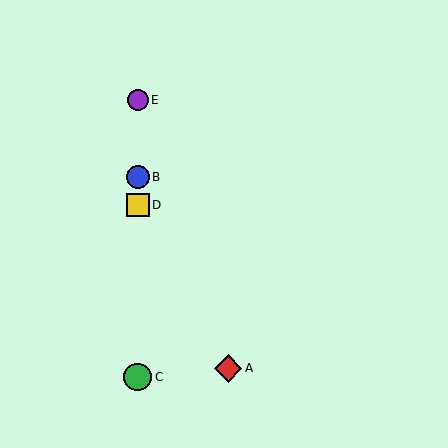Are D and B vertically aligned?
Yes, both are at x≈138.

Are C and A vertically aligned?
No, C is at x≈138 and A is at x≈228.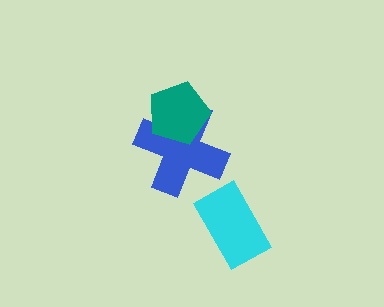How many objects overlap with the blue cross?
1 object overlaps with the blue cross.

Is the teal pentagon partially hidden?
No, no other shape covers it.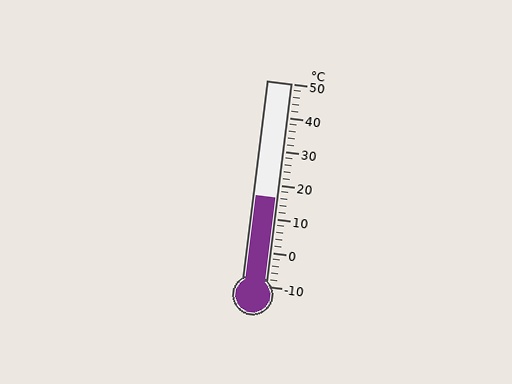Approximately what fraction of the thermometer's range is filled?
The thermometer is filled to approximately 45% of its range.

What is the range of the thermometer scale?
The thermometer scale ranges from -10°C to 50°C.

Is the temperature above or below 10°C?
The temperature is above 10°C.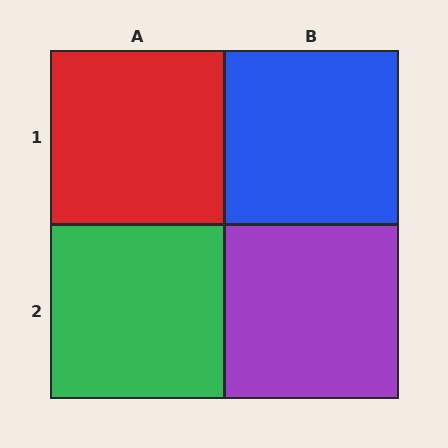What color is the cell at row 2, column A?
Green.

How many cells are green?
1 cell is green.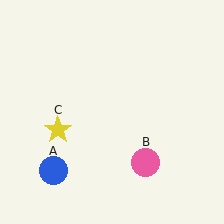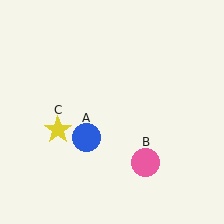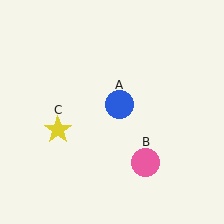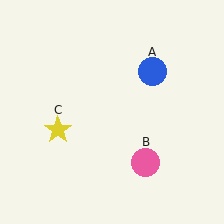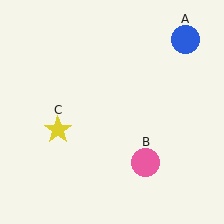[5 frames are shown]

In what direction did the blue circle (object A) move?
The blue circle (object A) moved up and to the right.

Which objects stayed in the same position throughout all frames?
Pink circle (object B) and yellow star (object C) remained stationary.